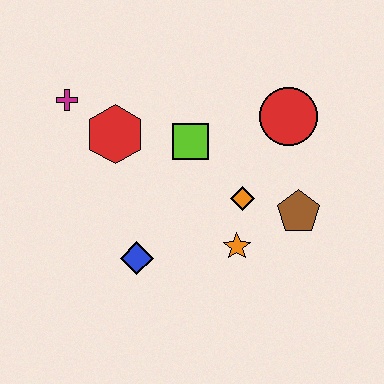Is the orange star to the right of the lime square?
Yes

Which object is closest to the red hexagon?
The magenta cross is closest to the red hexagon.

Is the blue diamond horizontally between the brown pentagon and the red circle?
No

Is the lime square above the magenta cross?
No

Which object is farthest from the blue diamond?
The red circle is farthest from the blue diamond.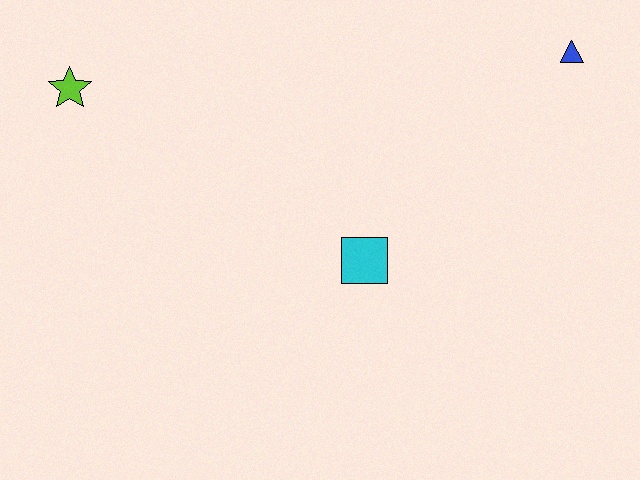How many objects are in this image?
There are 3 objects.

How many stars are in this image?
There is 1 star.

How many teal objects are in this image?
There are no teal objects.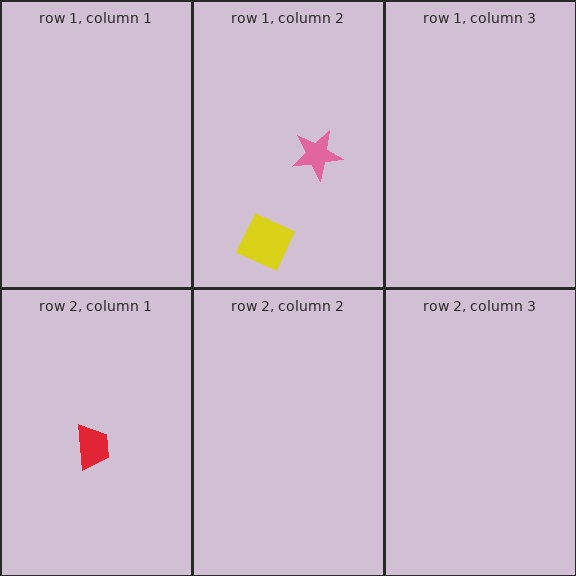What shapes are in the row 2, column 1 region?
The red trapezoid.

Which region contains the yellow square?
The row 1, column 2 region.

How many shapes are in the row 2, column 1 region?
1.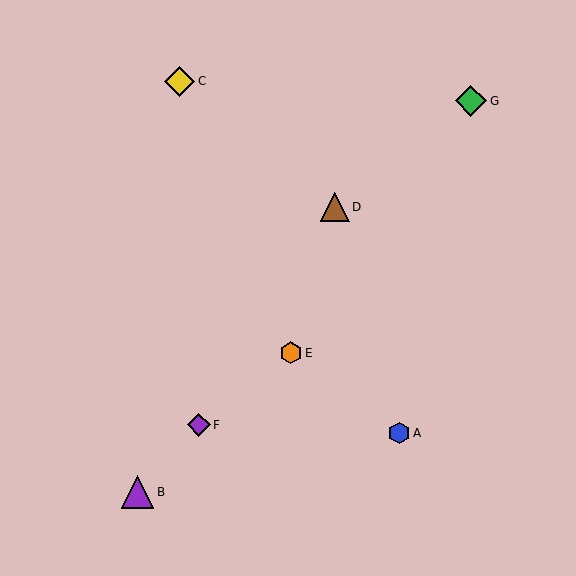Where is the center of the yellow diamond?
The center of the yellow diamond is at (180, 81).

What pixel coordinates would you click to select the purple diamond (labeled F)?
Click at (199, 425) to select the purple diamond F.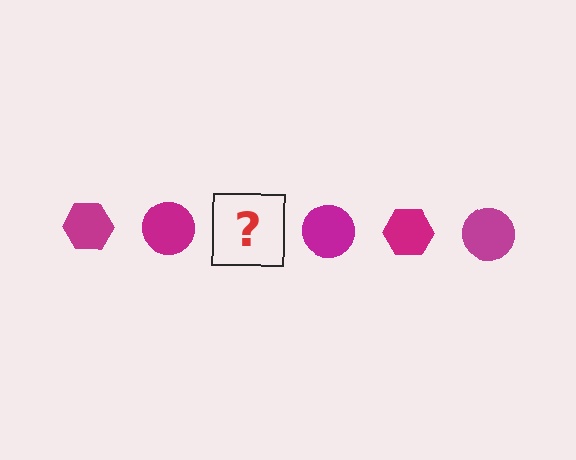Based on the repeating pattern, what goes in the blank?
The blank should be a magenta hexagon.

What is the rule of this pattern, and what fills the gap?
The rule is that the pattern cycles through hexagon, circle shapes in magenta. The gap should be filled with a magenta hexagon.